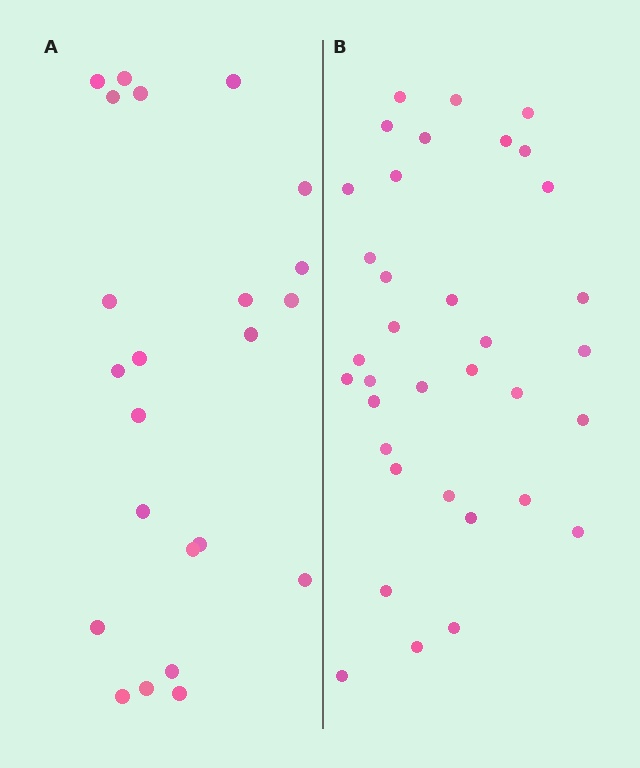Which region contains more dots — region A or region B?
Region B (the right region) has more dots.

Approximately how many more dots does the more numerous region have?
Region B has roughly 12 or so more dots than region A.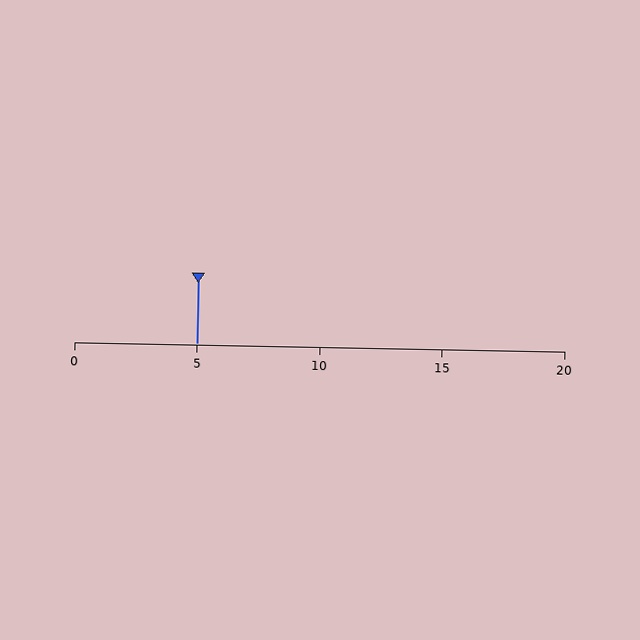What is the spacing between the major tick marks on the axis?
The major ticks are spaced 5 apart.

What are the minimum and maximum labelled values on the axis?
The axis runs from 0 to 20.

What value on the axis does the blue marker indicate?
The marker indicates approximately 5.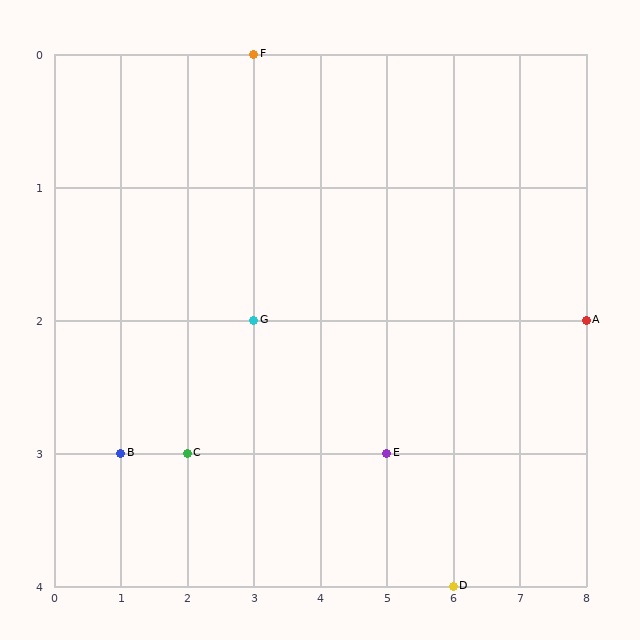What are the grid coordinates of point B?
Point B is at grid coordinates (1, 3).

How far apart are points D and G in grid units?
Points D and G are 3 columns and 2 rows apart (about 3.6 grid units diagonally).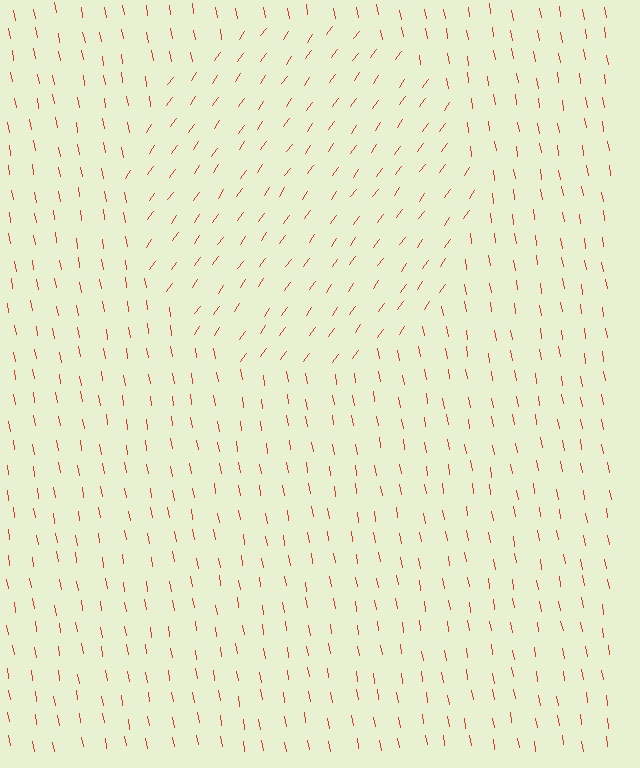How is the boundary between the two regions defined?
The boundary is defined purely by a change in line orientation (approximately 45 degrees difference). All lines are the same color and thickness.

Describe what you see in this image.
The image is filled with small red line segments. A circle region in the image has lines oriented differently from the surrounding lines, creating a visible texture boundary.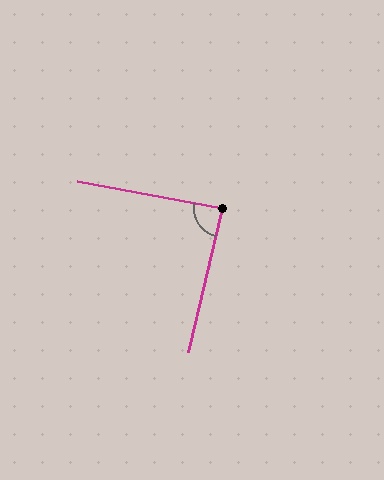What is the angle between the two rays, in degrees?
Approximately 87 degrees.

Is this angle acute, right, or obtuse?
It is approximately a right angle.